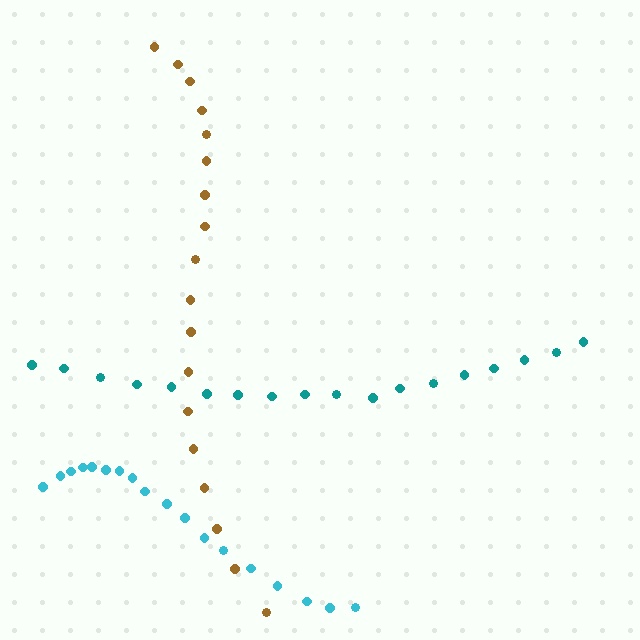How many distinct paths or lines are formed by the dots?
There are 3 distinct paths.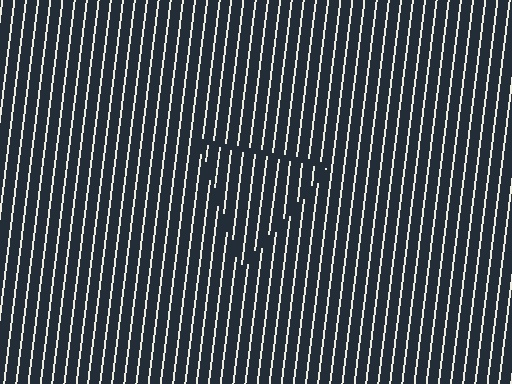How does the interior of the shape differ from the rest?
The interior of the shape contains the same grating, shifted by half a period — the contour is defined by the phase discontinuity where line-ends from the inner and outer gratings abut.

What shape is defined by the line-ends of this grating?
An illusory triangle. The interior of the shape contains the same grating, shifted by half a period — the contour is defined by the phase discontinuity where line-ends from the inner and outer gratings abut.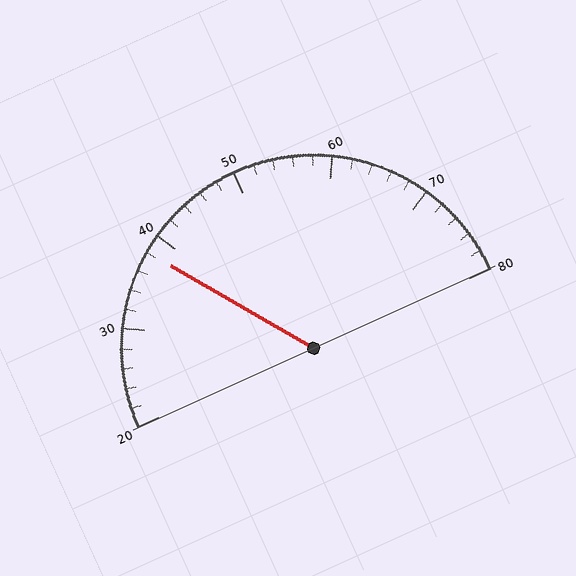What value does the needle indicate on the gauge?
The needle indicates approximately 38.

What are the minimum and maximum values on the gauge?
The gauge ranges from 20 to 80.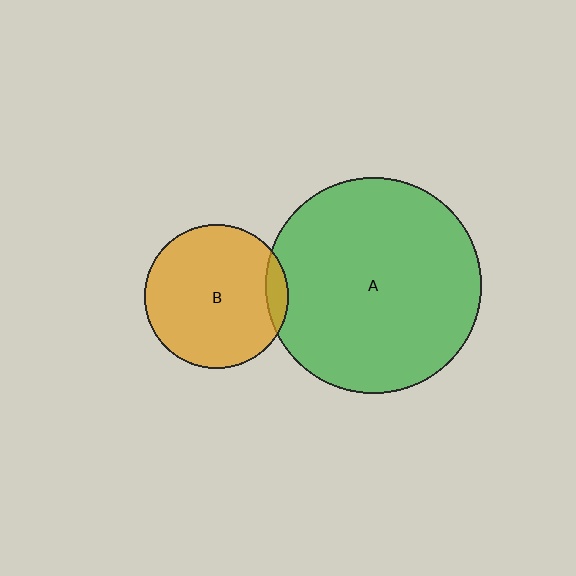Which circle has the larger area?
Circle A (green).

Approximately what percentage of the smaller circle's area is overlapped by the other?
Approximately 10%.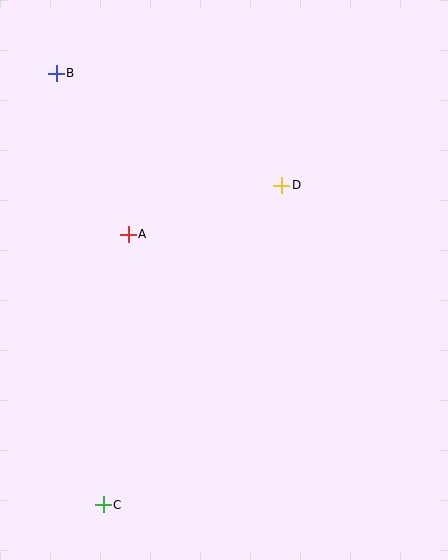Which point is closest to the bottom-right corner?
Point C is closest to the bottom-right corner.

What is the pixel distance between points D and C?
The distance between D and C is 366 pixels.